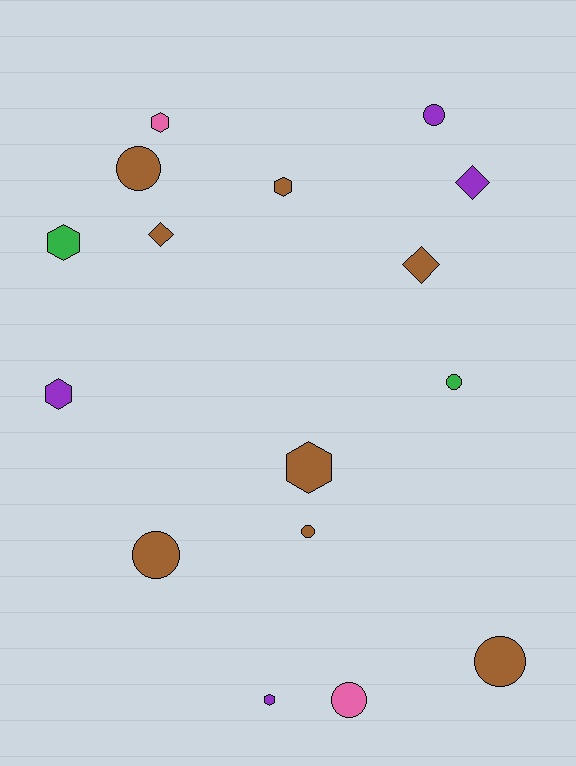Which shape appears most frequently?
Circle, with 7 objects.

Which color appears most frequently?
Brown, with 8 objects.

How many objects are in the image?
There are 16 objects.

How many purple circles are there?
There is 1 purple circle.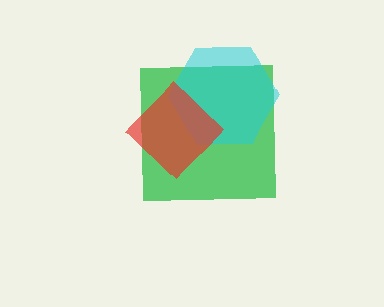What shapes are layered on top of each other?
The layered shapes are: a green square, a cyan hexagon, a red diamond.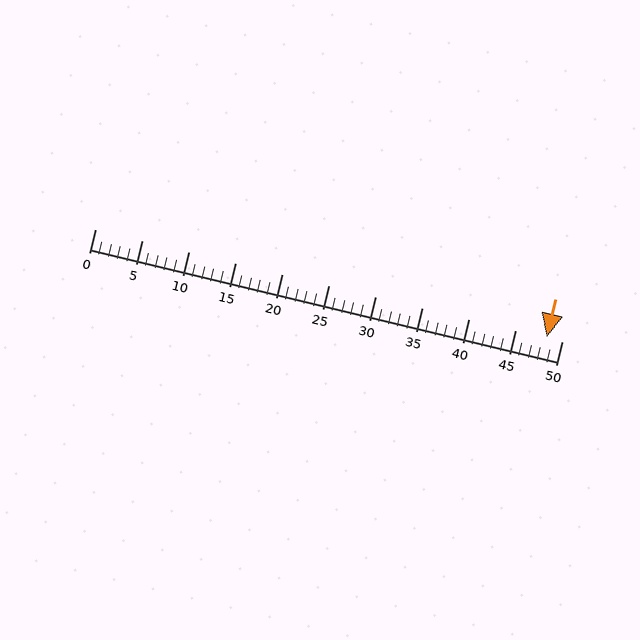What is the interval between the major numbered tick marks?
The major tick marks are spaced 5 units apart.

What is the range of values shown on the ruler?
The ruler shows values from 0 to 50.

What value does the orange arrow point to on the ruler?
The orange arrow points to approximately 48.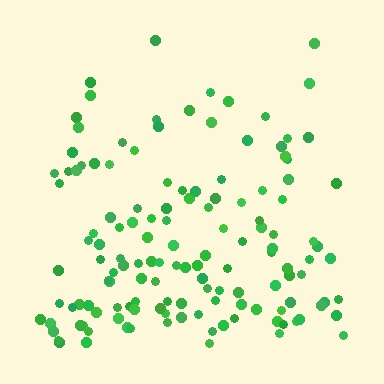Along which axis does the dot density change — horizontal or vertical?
Vertical.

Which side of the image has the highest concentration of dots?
The bottom.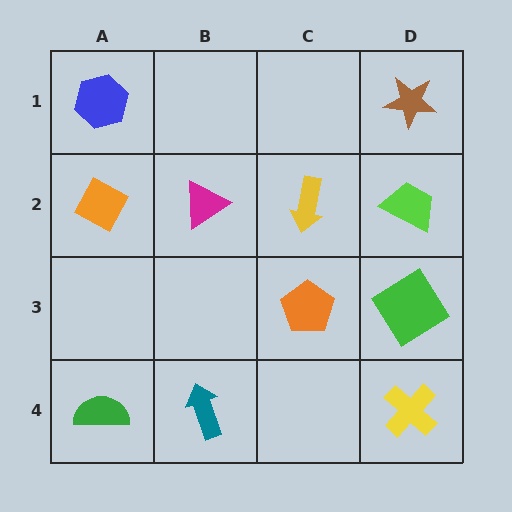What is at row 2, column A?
An orange diamond.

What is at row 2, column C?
A yellow arrow.